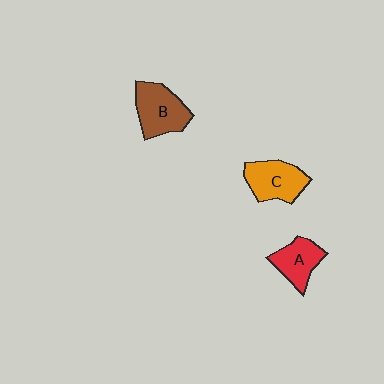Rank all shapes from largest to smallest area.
From largest to smallest: B (brown), C (orange), A (red).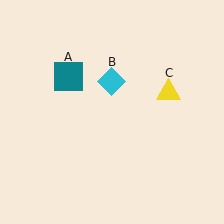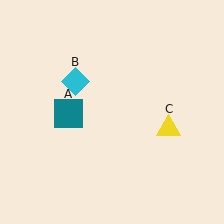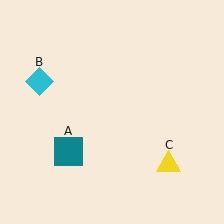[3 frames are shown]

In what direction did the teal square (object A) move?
The teal square (object A) moved down.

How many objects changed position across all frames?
3 objects changed position: teal square (object A), cyan diamond (object B), yellow triangle (object C).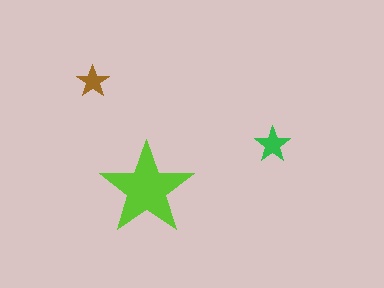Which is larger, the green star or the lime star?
The lime one.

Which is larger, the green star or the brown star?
The green one.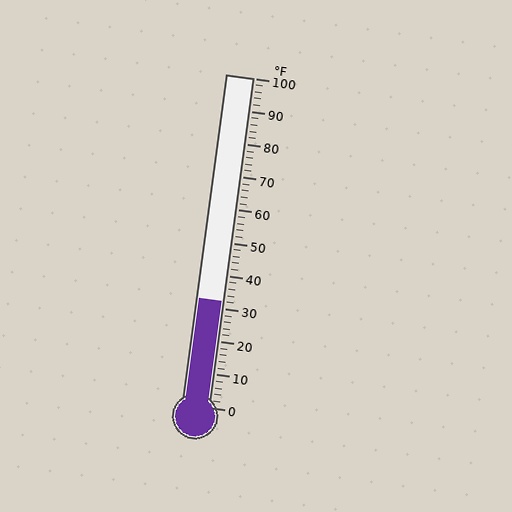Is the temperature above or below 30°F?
The temperature is above 30°F.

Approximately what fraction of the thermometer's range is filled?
The thermometer is filled to approximately 30% of its range.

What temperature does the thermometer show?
The thermometer shows approximately 32°F.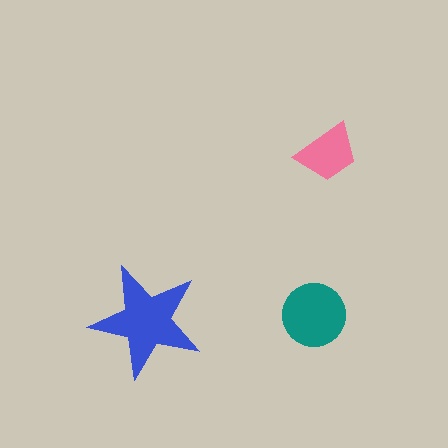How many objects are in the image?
There are 3 objects in the image.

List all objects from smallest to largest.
The pink trapezoid, the teal circle, the blue star.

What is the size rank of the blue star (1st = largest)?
1st.